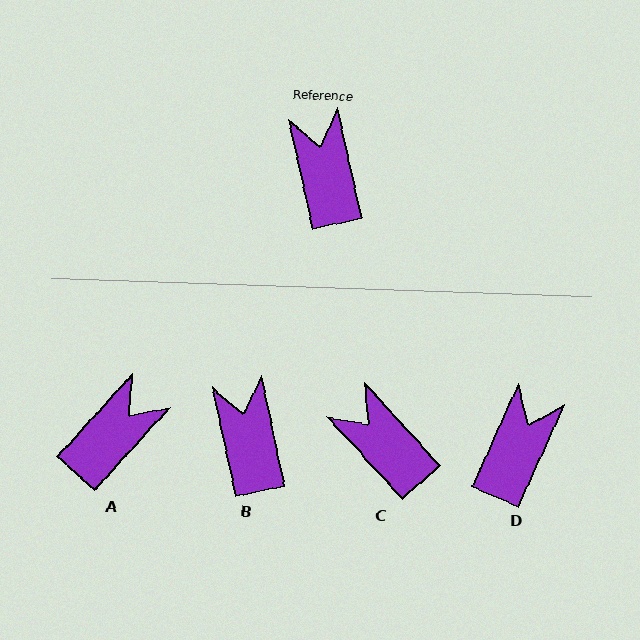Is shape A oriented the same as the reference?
No, it is off by about 55 degrees.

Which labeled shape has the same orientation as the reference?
B.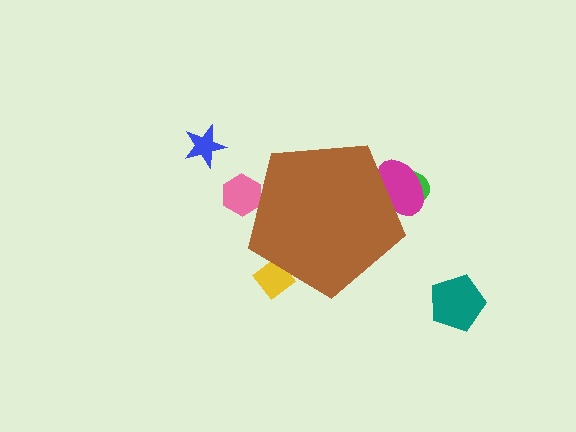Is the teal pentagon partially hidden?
No, the teal pentagon is fully visible.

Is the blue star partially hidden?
No, the blue star is fully visible.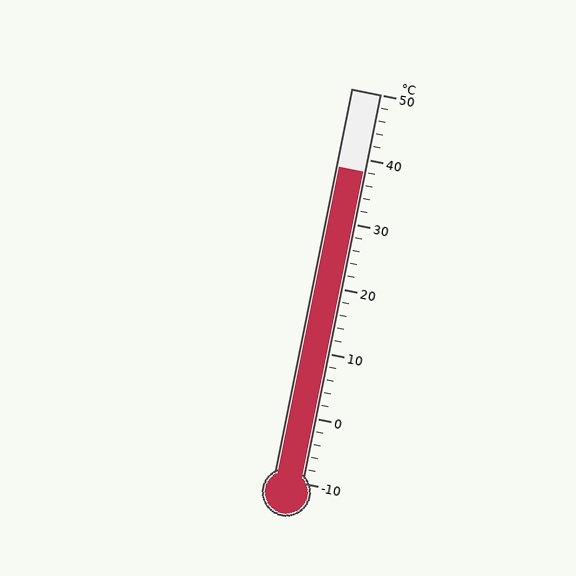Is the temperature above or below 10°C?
The temperature is above 10°C.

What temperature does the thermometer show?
The thermometer shows approximately 38°C.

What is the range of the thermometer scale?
The thermometer scale ranges from -10°C to 50°C.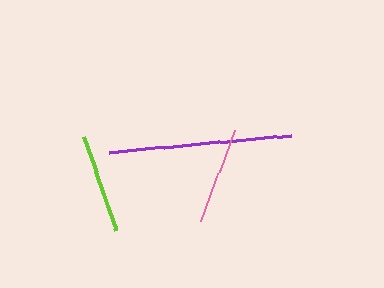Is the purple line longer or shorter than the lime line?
The purple line is longer than the lime line.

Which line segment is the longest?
The purple line is the longest at approximately 183 pixels.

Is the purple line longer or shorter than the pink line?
The purple line is longer than the pink line.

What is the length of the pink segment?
The pink segment is approximately 98 pixels long.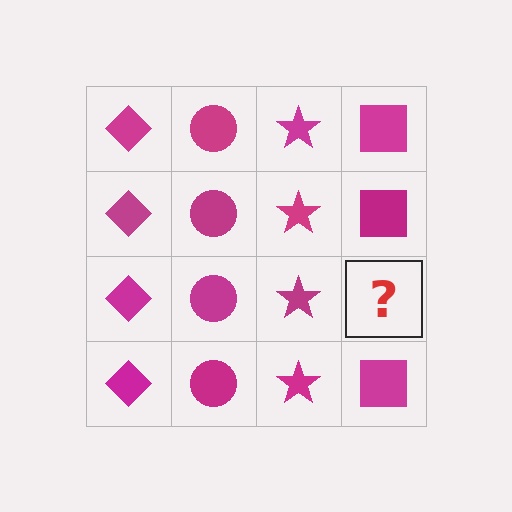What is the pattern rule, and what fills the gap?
The rule is that each column has a consistent shape. The gap should be filled with a magenta square.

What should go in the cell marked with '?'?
The missing cell should contain a magenta square.